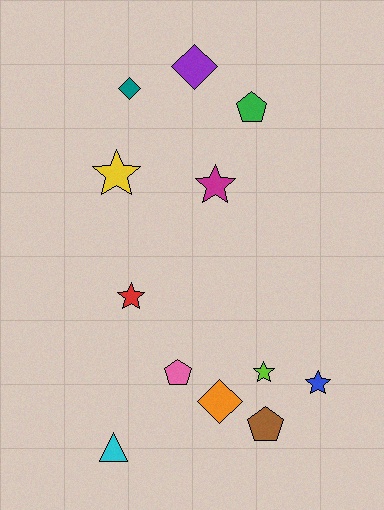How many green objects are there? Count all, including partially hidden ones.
There is 1 green object.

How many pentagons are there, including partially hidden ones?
There are 3 pentagons.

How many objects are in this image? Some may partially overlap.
There are 12 objects.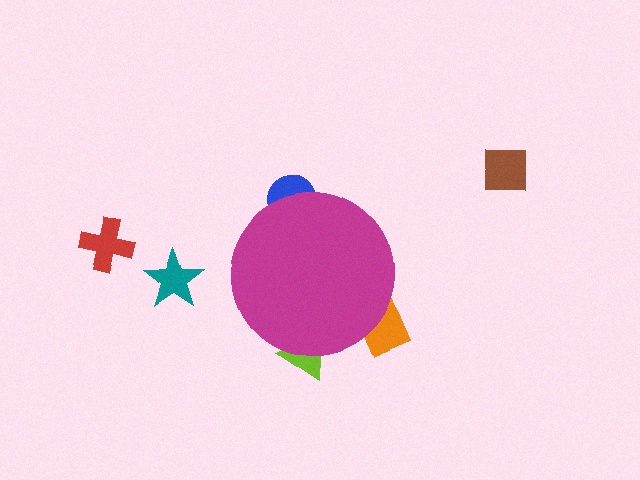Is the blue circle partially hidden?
Yes, the blue circle is partially hidden behind the magenta circle.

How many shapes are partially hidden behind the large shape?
3 shapes are partially hidden.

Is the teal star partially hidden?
No, the teal star is fully visible.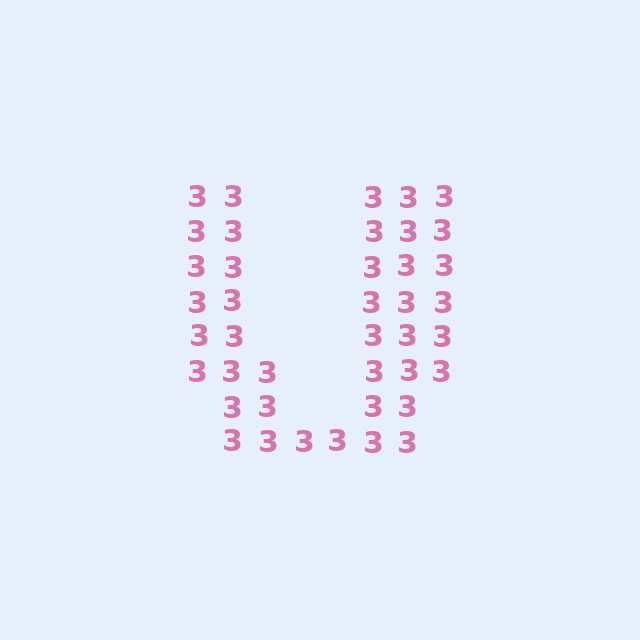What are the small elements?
The small elements are digit 3's.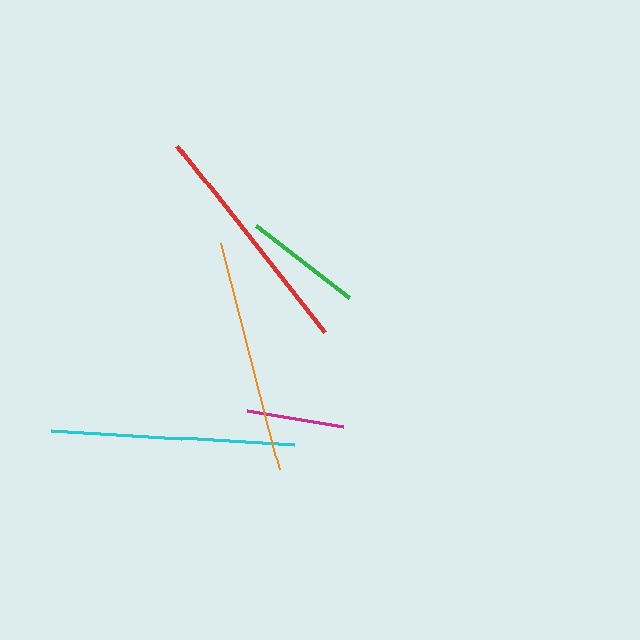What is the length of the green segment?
The green segment is approximately 118 pixels long.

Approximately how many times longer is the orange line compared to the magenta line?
The orange line is approximately 2.4 times the length of the magenta line.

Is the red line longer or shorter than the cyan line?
The cyan line is longer than the red line.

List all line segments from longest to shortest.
From longest to shortest: cyan, red, orange, green, magenta.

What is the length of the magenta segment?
The magenta segment is approximately 98 pixels long.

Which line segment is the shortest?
The magenta line is the shortest at approximately 98 pixels.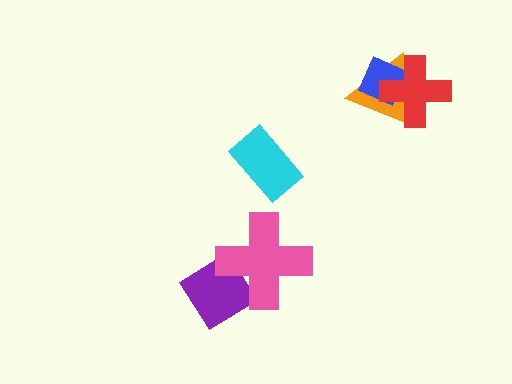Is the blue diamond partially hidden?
Yes, it is partially covered by another shape.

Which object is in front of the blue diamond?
The red cross is in front of the blue diamond.